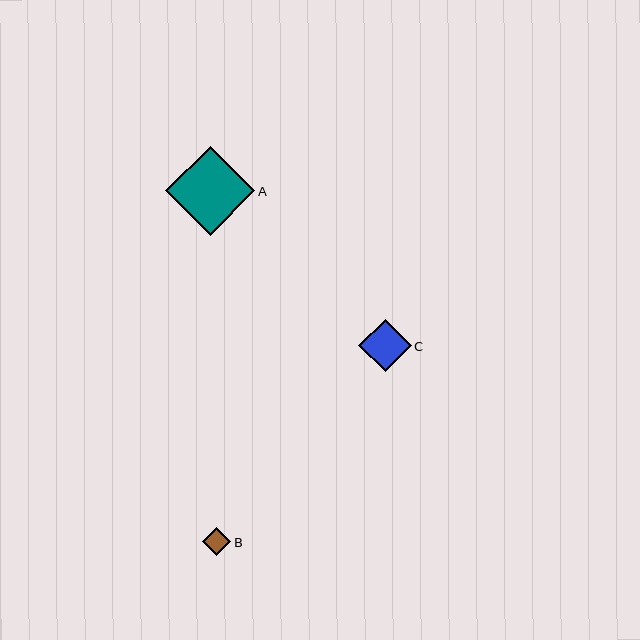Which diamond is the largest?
Diamond A is the largest with a size of approximately 89 pixels.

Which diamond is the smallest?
Diamond B is the smallest with a size of approximately 28 pixels.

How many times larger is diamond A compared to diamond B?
Diamond A is approximately 3.1 times the size of diamond B.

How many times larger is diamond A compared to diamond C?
Diamond A is approximately 1.7 times the size of diamond C.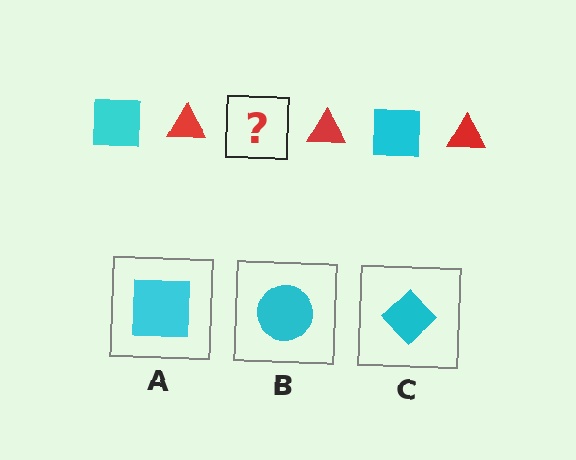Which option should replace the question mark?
Option A.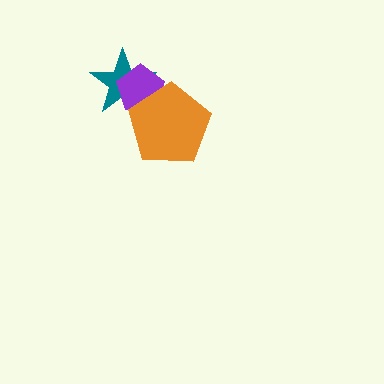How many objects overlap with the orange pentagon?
2 objects overlap with the orange pentagon.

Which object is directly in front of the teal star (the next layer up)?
The purple pentagon is directly in front of the teal star.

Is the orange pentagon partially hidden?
No, no other shape covers it.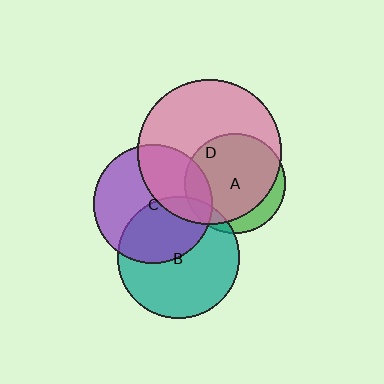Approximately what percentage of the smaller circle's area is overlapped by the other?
Approximately 10%.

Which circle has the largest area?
Circle D (pink).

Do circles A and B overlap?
Yes.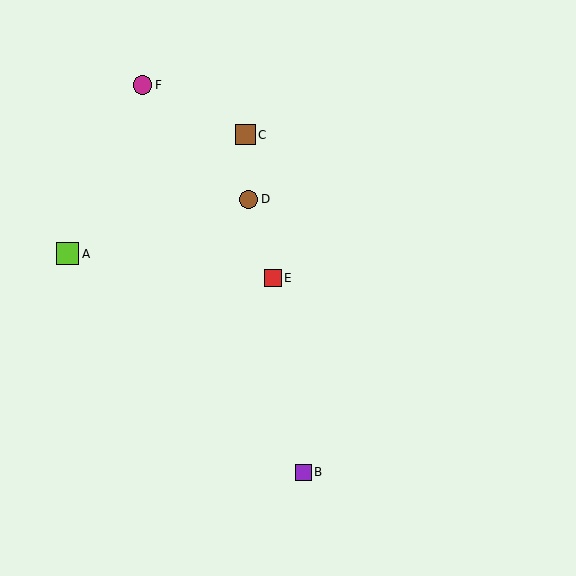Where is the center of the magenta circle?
The center of the magenta circle is at (143, 85).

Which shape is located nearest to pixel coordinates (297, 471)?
The purple square (labeled B) at (303, 472) is nearest to that location.